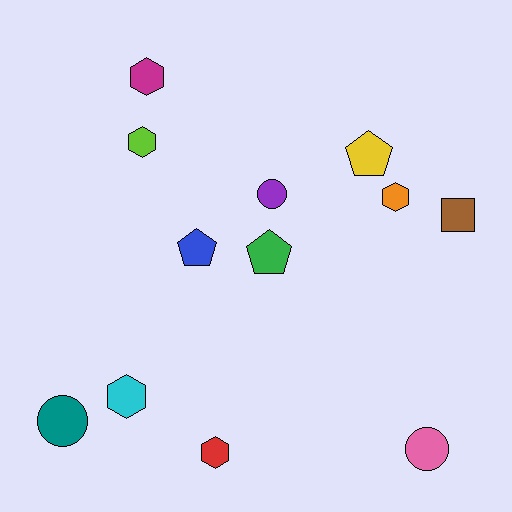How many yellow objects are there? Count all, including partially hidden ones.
There is 1 yellow object.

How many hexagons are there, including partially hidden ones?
There are 5 hexagons.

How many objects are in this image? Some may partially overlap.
There are 12 objects.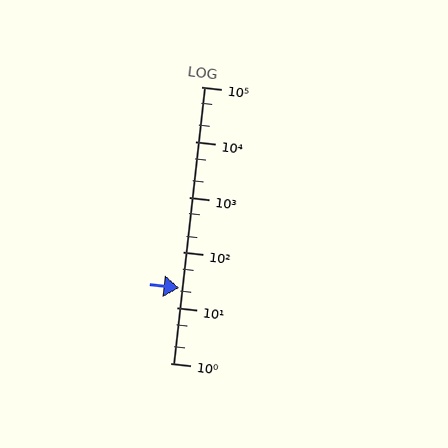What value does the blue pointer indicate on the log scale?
The pointer indicates approximately 23.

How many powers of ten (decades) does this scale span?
The scale spans 5 decades, from 1 to 100000.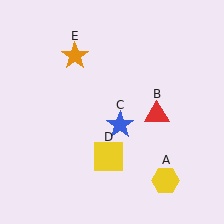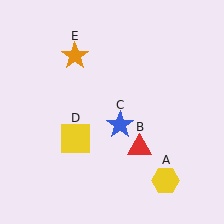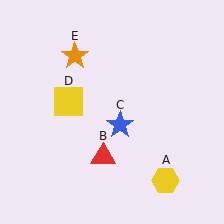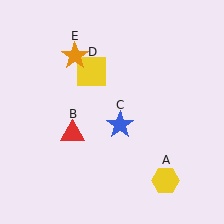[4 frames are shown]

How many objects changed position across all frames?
2 objects changed position: red triangle (object B), yellow square (object D).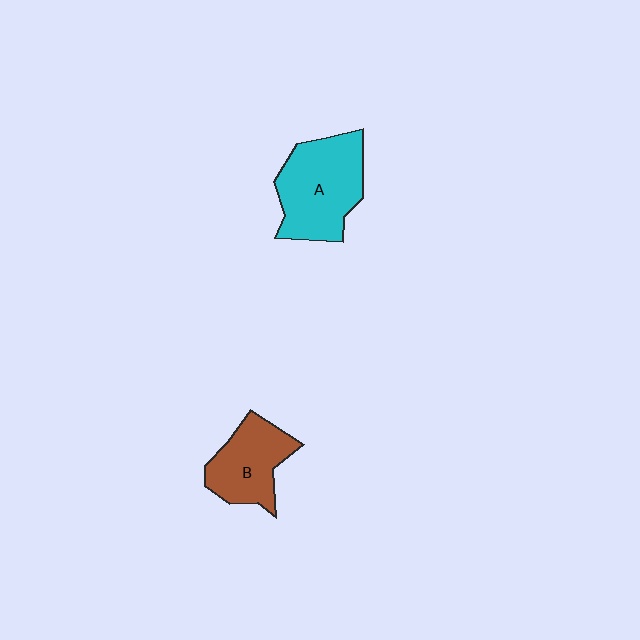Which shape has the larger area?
Shape A (cyan).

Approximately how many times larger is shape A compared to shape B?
Approximately 1.4 times.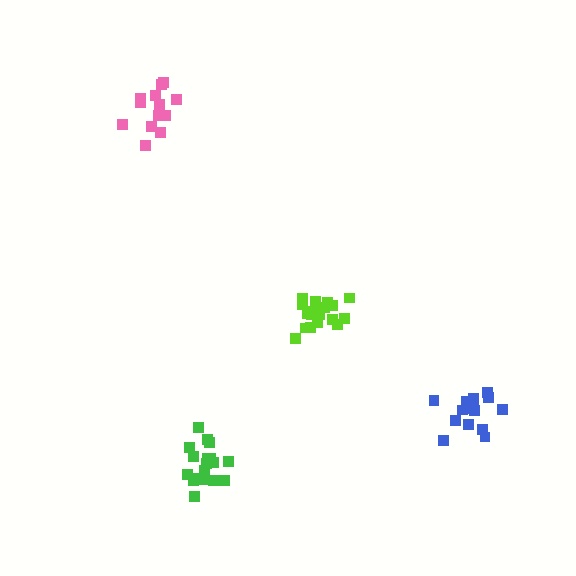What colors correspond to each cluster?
The clusters are colored: pink, lime, blue, green.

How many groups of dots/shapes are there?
There are 4 groups.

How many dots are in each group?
Group 1: 13 dots, Group 2: 19 dots, Group 3: 17 dots, Group 4: 18 dots (67 total).